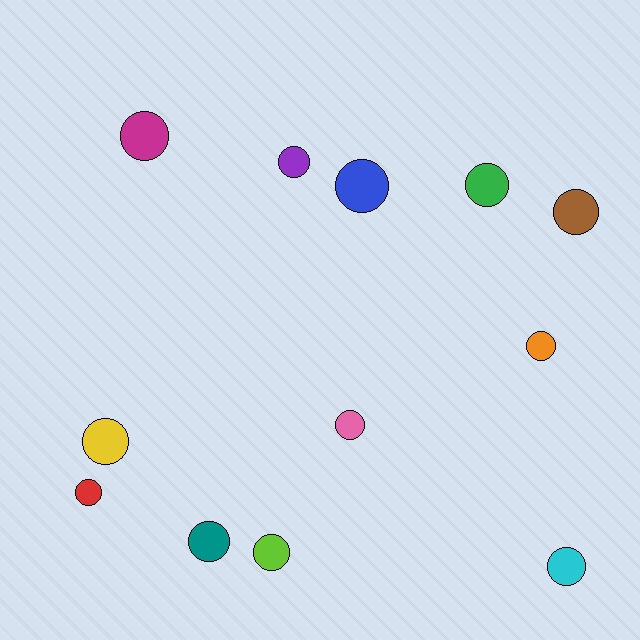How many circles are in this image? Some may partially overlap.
There are 12 circles.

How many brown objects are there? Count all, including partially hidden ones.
There is 1 brown object.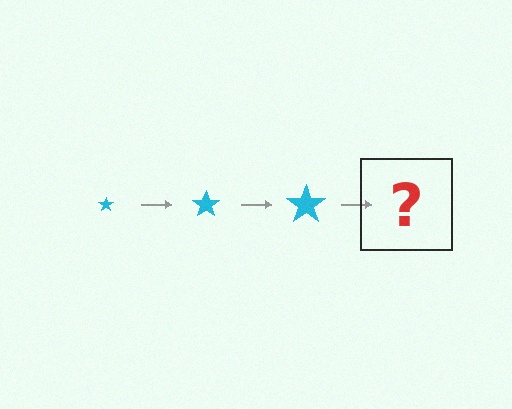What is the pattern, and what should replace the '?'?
The pattern is that the star gets progressively larger each step. The '?' should be a cyan star, larger than the previous one.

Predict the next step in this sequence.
The next step is a cyan star, larger than the previous one.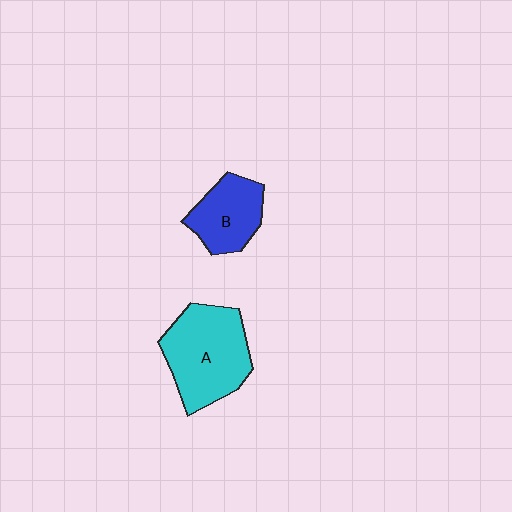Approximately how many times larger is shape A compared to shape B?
Approximately 1.6 times.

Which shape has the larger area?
Shape A (cyan).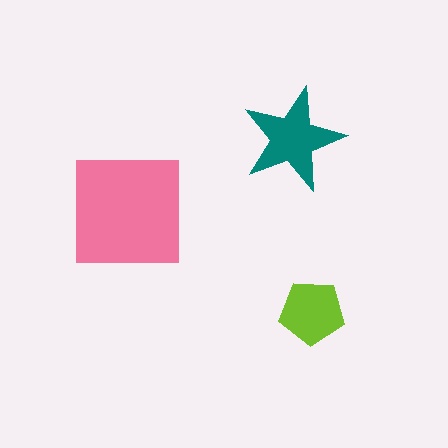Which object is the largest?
The pink square.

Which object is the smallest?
The lime pentagon.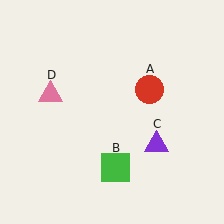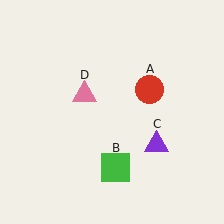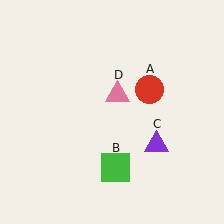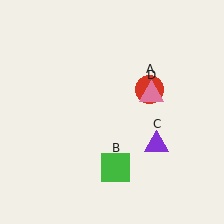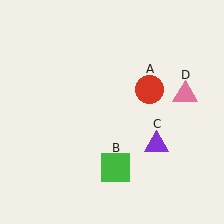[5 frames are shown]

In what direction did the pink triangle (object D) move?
The pink triangle (object D) moved right.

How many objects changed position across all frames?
1 object changed position: pink triangle (object D).